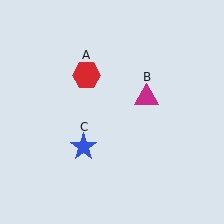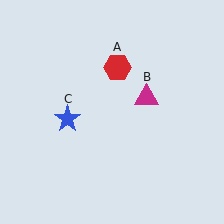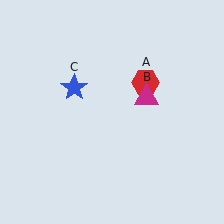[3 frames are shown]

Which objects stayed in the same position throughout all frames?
Magenta triangle (object B) remained stationary.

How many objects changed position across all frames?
2 objects changed position: red hexagon (object A), blue star (object C).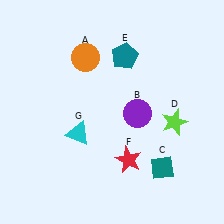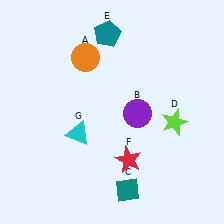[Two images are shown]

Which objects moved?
The objects that moved are: the teal diamond (C), the teal pentagon (E).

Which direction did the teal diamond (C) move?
The teal diamond (C) moved left.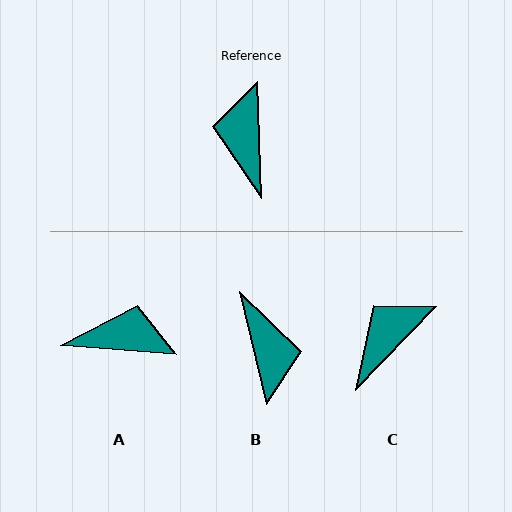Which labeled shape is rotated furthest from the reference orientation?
B, about 169 degrees away.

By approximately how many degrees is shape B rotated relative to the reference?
Approximately 169 degrees clockwise.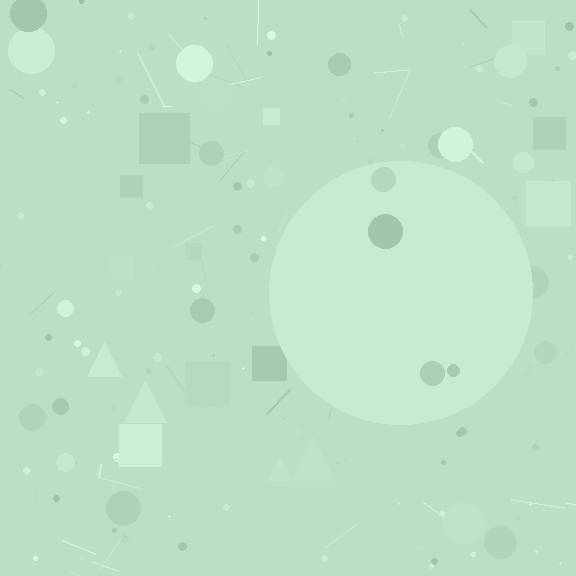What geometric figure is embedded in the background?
A circle is embedded in the background.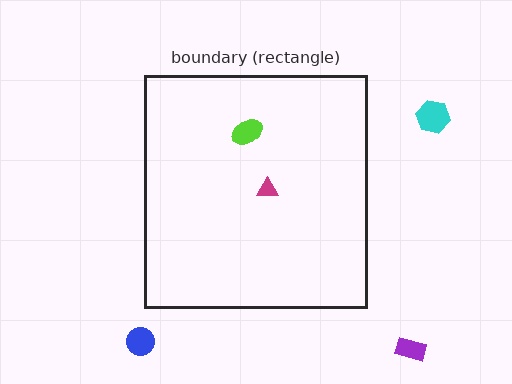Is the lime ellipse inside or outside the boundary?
Inside.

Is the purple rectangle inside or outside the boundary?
Outside.